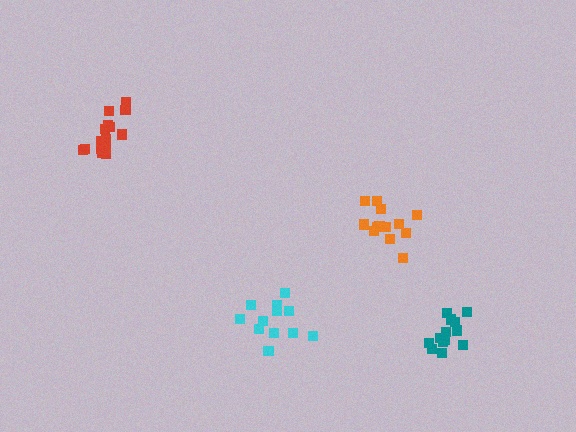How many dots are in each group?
Group 1: 13 dots, Group 2: 12 dots, Group 3: 15 dots, Group 4: 13 dots (53 total).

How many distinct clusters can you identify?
There are 4 distinct clusters.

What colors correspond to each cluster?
The clusters are colored: orange, cyan, red, teal.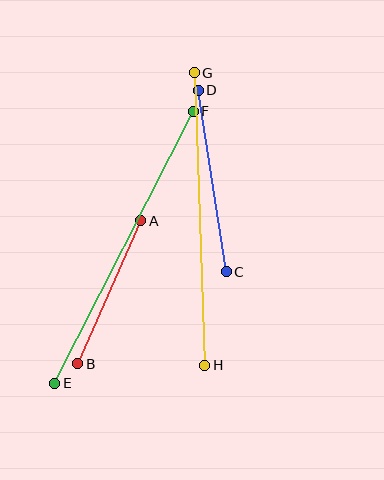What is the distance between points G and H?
The distance is approximately 293 pixels.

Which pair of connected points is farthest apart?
Points E and F are farthest apart.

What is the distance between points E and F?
The distance is approximately 306 pixels.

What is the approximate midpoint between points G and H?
The midpoint is at approximately (200, 219) pixels.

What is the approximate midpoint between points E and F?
The midpoint is at approximately (124, 247) pixels.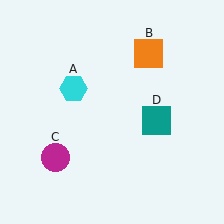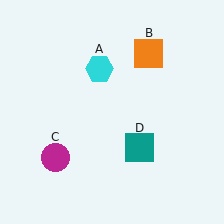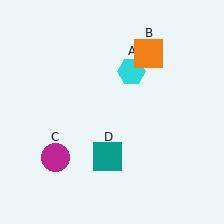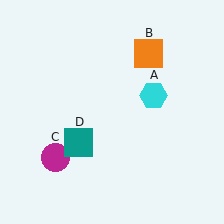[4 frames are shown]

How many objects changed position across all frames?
2 objects changed position: cyan hexagon (object A), teal square (object D).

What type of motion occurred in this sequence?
The cyan hexagon (object A), teal square (object D) rotated clockwise around the center of the scene.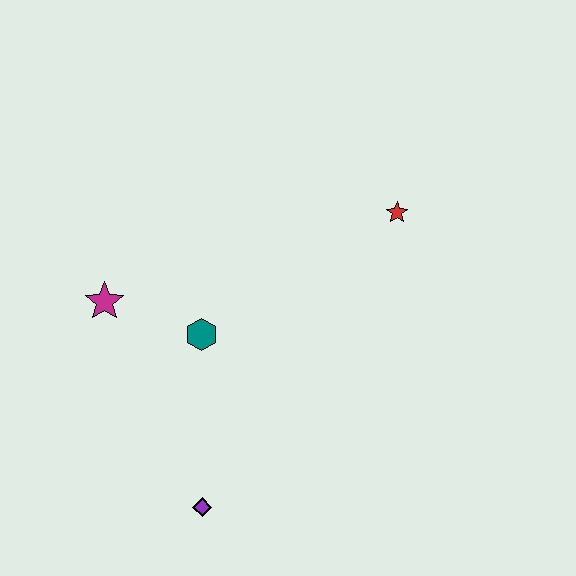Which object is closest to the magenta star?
The teal hexagon is closest to the magenta star.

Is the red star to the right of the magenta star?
Yes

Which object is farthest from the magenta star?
The red star is farthest from the magenta star.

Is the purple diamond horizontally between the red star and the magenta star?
Yes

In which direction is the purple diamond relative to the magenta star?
The purple diamond is below the magenta star.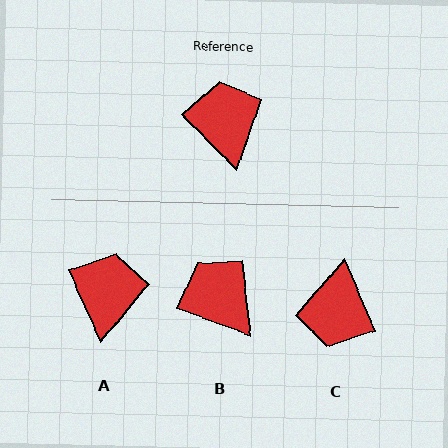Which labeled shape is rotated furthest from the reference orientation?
C, about 158 degrees away.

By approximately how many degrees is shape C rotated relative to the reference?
Approximately 158 degrees counter-clockwise.